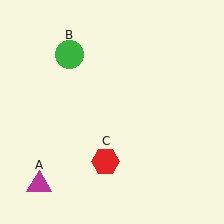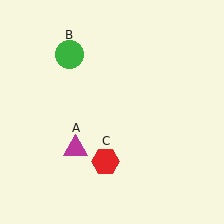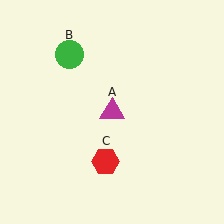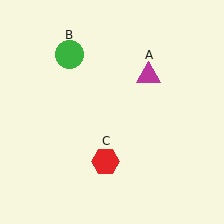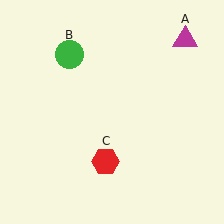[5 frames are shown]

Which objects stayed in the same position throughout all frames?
Green circle (object B) and red hexagon (object C) remained stationary.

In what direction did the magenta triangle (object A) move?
The magenta triangle (object A) moved up and to the right.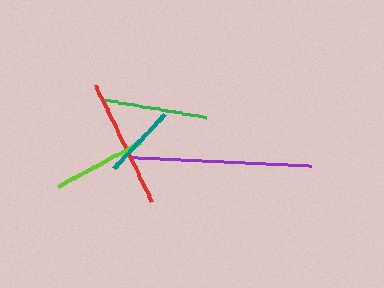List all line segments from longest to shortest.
From longest to shortest: purple, red, green, lime, teal.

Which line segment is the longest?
The purple line is the longest at approximately 181 pixels.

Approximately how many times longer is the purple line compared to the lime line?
The purple line is approximately 1.9 times the length of the lime line.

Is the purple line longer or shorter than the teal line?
The purple line is longer than the teal line.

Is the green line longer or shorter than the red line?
The red line is longer than the green line.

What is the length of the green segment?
The green segment is approximately 105 pixels long.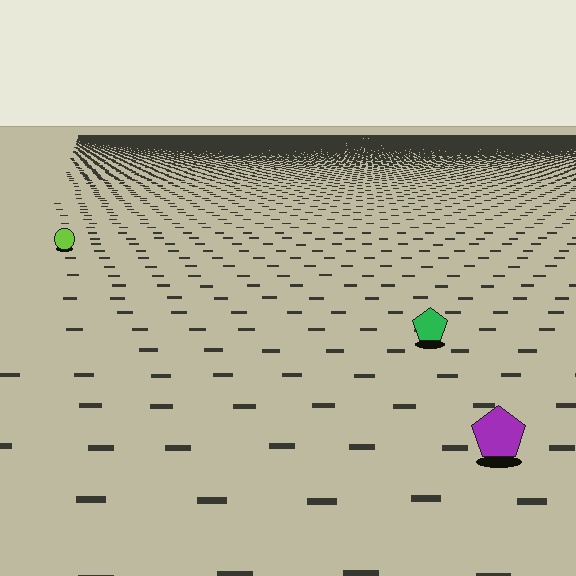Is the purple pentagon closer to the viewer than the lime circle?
Yes. The purple pentagon is closer — you can tell from the texture gradient: the ground texture is coarser near it.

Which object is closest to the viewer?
The purple pentagon is closest. The texture marks near it are larger and more spread out.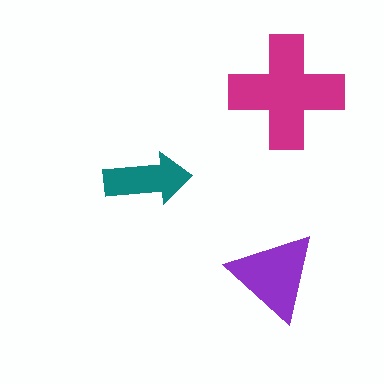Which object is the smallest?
The teal arrow.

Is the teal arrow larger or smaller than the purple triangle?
Smaller.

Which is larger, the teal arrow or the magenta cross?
The magenta cross.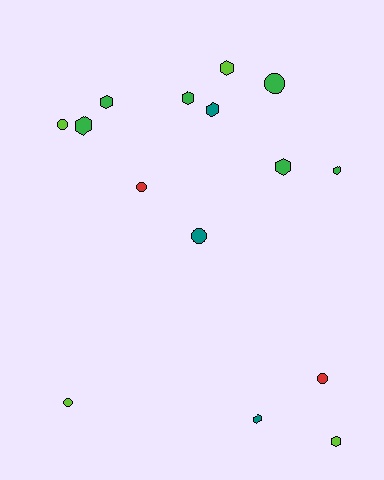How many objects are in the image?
There are 15 objects.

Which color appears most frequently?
Green, with 6 objects.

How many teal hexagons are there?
There are 2 teal hexagons.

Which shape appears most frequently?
Hexagon, with 9 objects.